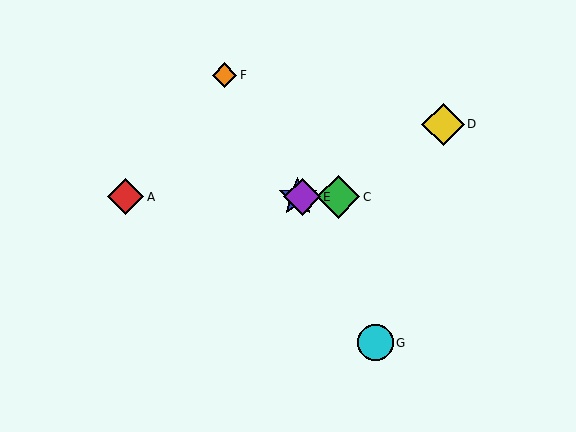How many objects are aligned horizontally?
4 objects (A, B, C, E) are aligned horizontally.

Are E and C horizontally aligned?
Yes, both are at y≈197.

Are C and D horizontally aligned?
No, C is at y≈197 and D is at y≈124.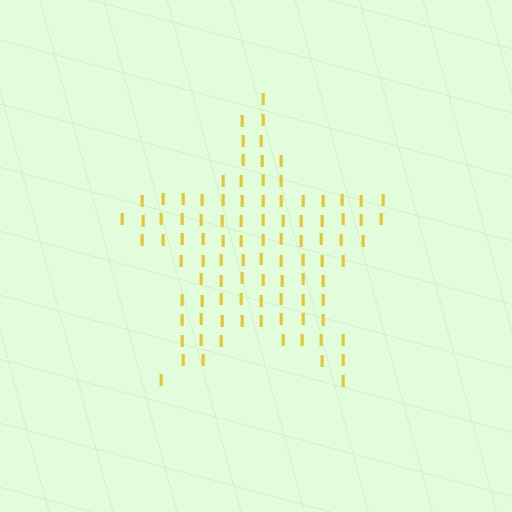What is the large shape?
The large shape is a star.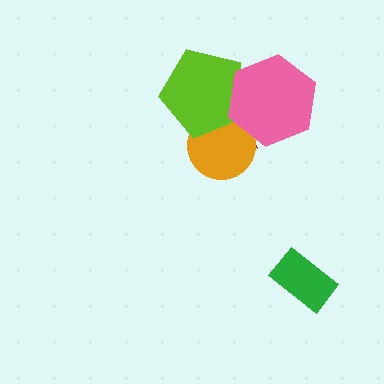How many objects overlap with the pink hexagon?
3 objects overlap with the pink hexagon.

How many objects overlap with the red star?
3 objects overlap with the red star.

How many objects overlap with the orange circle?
3 objects overlap with the orange circle.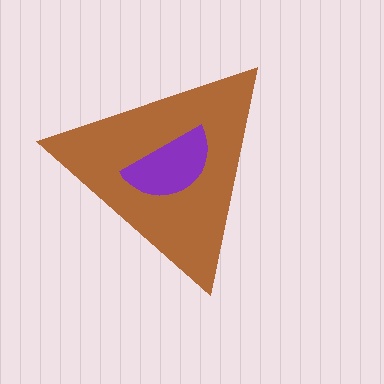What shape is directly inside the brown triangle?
The purple semicircle.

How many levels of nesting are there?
2.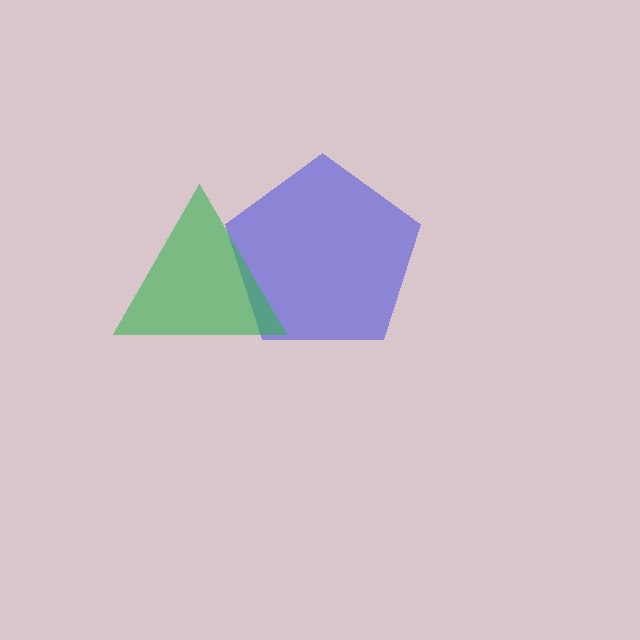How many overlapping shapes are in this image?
There are 2 overlapping shapes in the image.